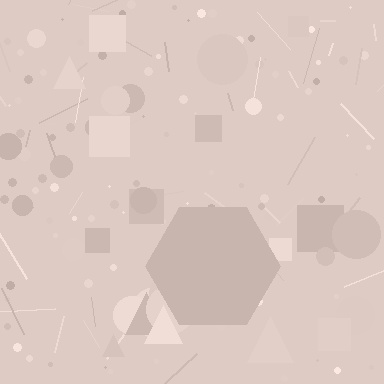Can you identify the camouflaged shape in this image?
The camouflaged shape is a hexagon.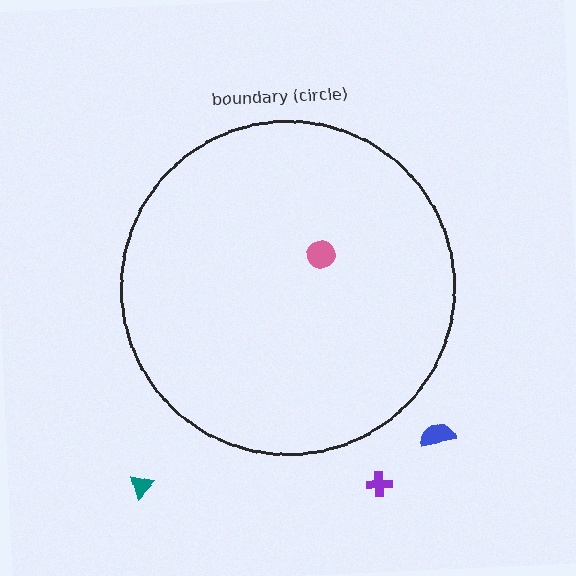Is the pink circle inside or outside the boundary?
Inside.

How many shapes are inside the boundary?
1 inside, 3 outside.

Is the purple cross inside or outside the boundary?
Outside.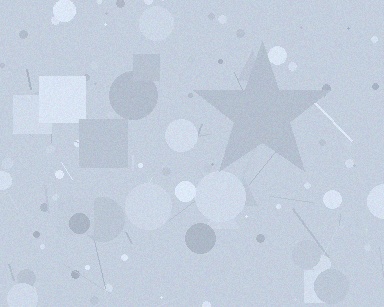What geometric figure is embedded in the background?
A star is embedded in the background.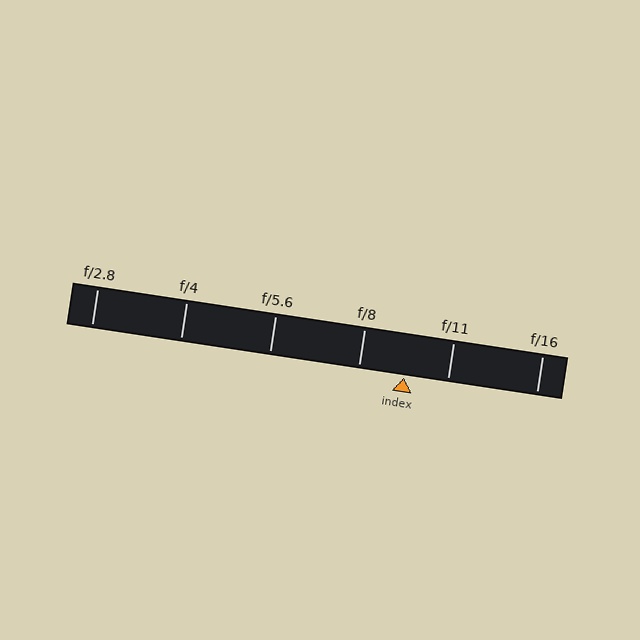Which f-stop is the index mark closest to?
The index mark is closest to f/11.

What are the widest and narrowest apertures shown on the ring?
The widest aperture shown is f/2.8 and the narrowest is f/16.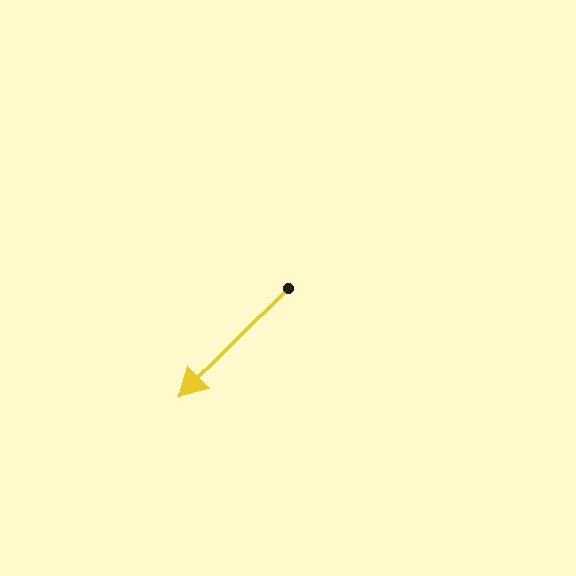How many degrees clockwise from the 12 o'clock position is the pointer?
Approximately 225 degrees.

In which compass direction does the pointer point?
Southwest.